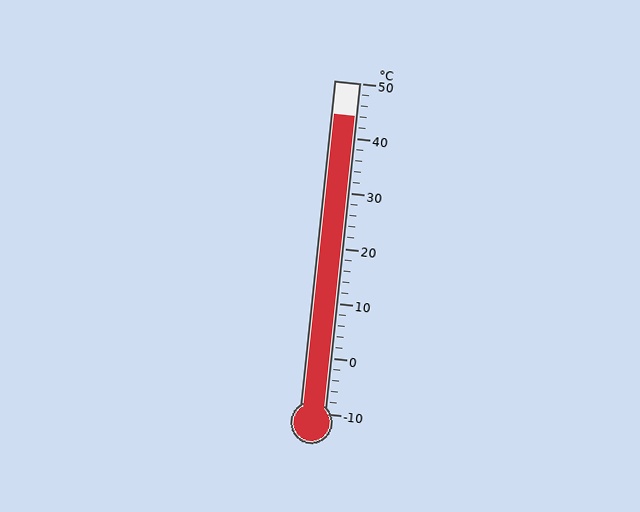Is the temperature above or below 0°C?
The temperature is above 0°C.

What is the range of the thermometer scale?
The thermometer scale ranges from -10°C to 50°C.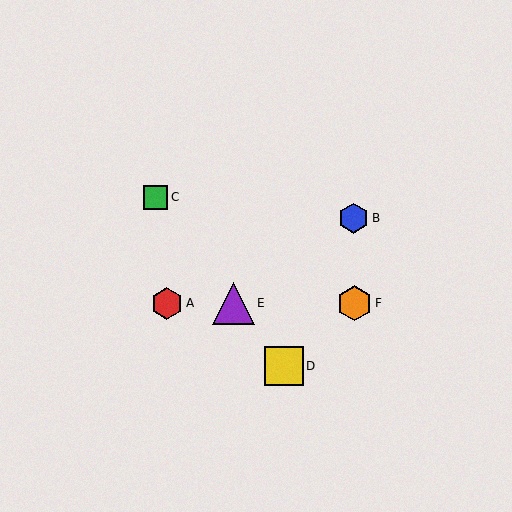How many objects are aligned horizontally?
3 objects (A, E, F) are aligned horizontally.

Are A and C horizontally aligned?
No, A is at y≈303 and C is at y≈197.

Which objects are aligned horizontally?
Objects A, E, F are aligned horizontally.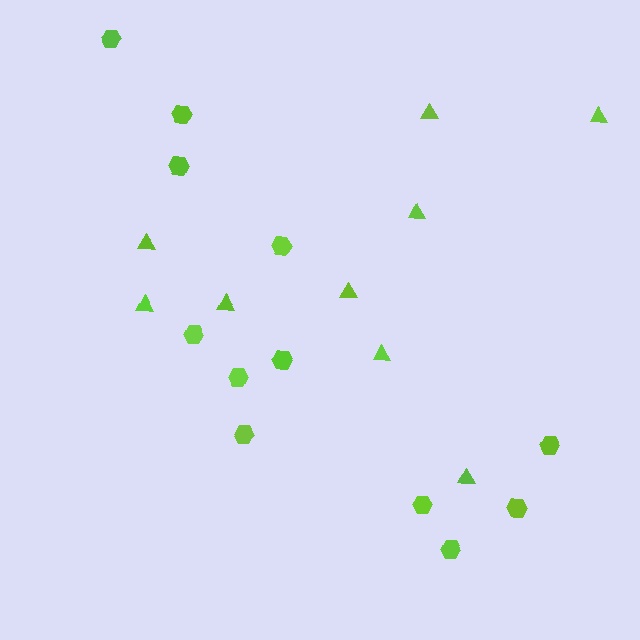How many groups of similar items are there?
There are 2 groups: one group of triangles (9) and one group of hexagons (12).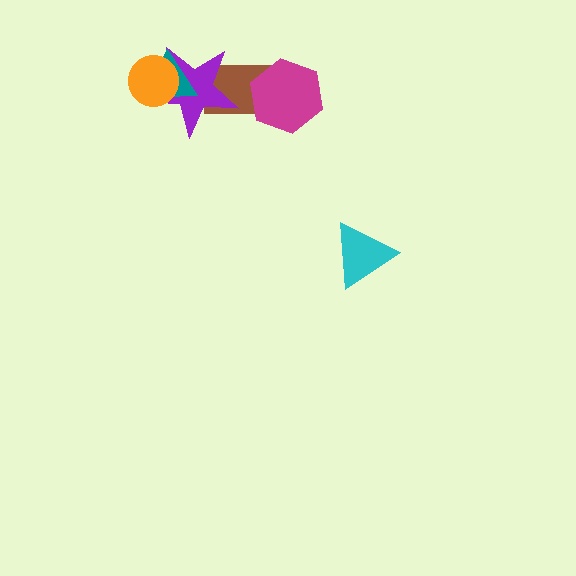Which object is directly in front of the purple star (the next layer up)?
The teal triangle is directly in front of the purple star.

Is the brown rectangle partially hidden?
Yes, it is partially covered by another shape.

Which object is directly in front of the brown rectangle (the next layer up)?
The magenta hexagon is directly in front of the brown rectangle.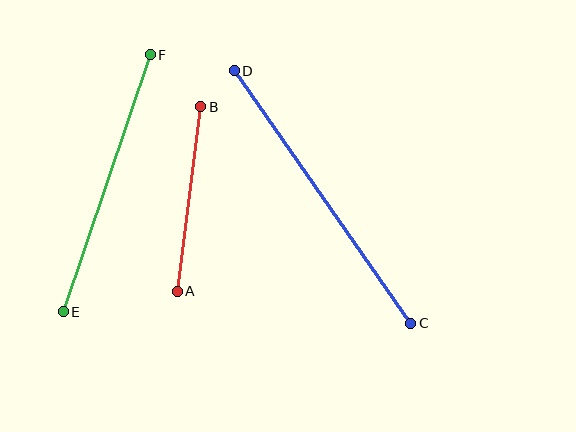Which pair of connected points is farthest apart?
Points C and D are farthest apart.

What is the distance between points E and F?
The distance is approximately 272 pixels.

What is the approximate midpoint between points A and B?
The midpoint is at approximately (189, 199) pixels.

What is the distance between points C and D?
The distance is approximately 308 pixels.